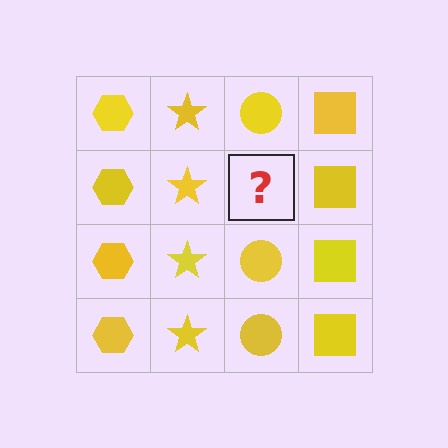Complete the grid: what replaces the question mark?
The question mark should be replaced with a yellow circle.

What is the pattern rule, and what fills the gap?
The rule is that each column has a consistent shape. The gap should be filled with a yellow circle.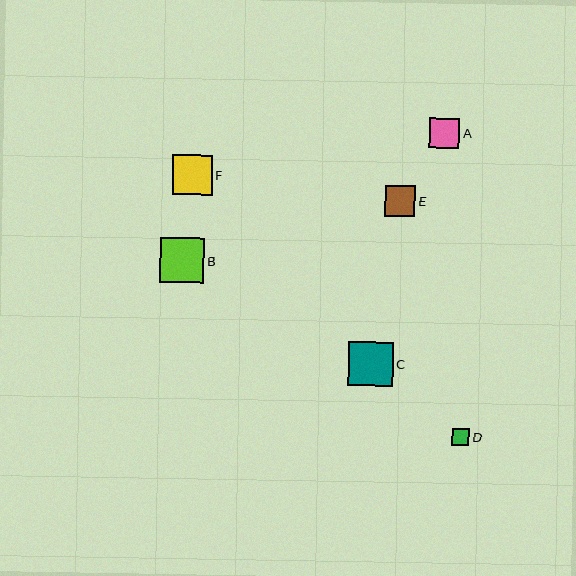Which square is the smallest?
Square D is the smallest with a size of approximately 17 pixels.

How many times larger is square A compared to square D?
Square A is approximately 1.7 times the size of square D.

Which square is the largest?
Square C is the largest with a size of approximately 44 pixels.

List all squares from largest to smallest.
From largest to smallest: C, B, F, E, A, D.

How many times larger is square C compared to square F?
Square C is approximately 1.1 times the size of square F.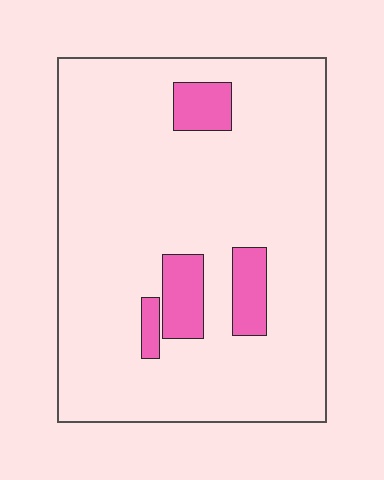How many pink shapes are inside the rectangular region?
4.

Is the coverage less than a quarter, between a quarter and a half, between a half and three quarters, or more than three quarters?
Less than a quarter.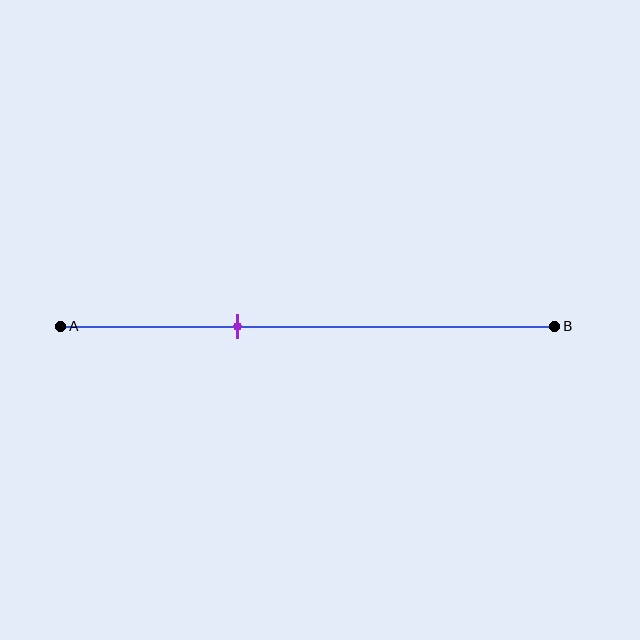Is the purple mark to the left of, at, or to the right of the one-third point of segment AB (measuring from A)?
The purple mark is approximately at the one-third point of segment AB.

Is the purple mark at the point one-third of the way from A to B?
Yes, the mark is approximately at the one-third point.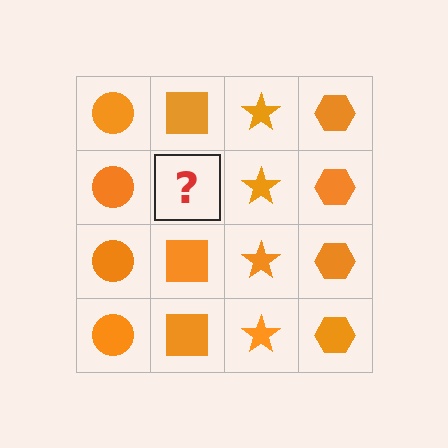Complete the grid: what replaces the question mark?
The question mark should be replaced with an orange square.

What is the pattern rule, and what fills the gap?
The rule is that each column has a consistent shape. The gap should be filled with an orange square.